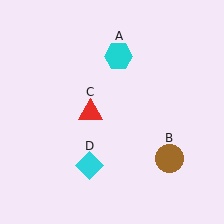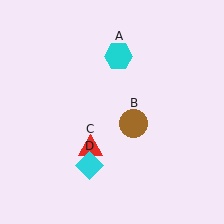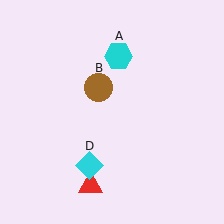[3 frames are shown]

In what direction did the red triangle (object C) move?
The red triangle (object C) moved down.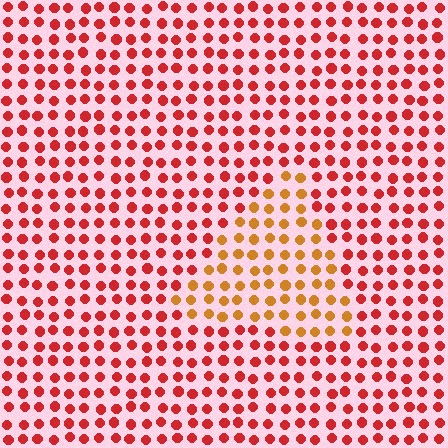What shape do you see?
I see a triangle.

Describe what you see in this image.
The image is filled with small red elements in a uniform arrangement. A triangle-shaped region is visible where the elements are tinted to a slightly different hue, forming a subtle color boundary.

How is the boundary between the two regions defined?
The boundary is defined purely by a slight shift in hue (about 36 degrees). Spacing, size, and orientation are identical on both sides.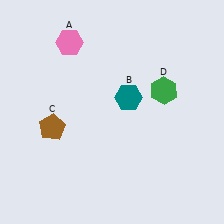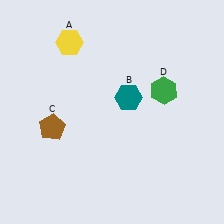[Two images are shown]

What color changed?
The hexagon (A) changed from pink in Image 1 to yellow in Image 2.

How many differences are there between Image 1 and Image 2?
There is 1 difference between the two images.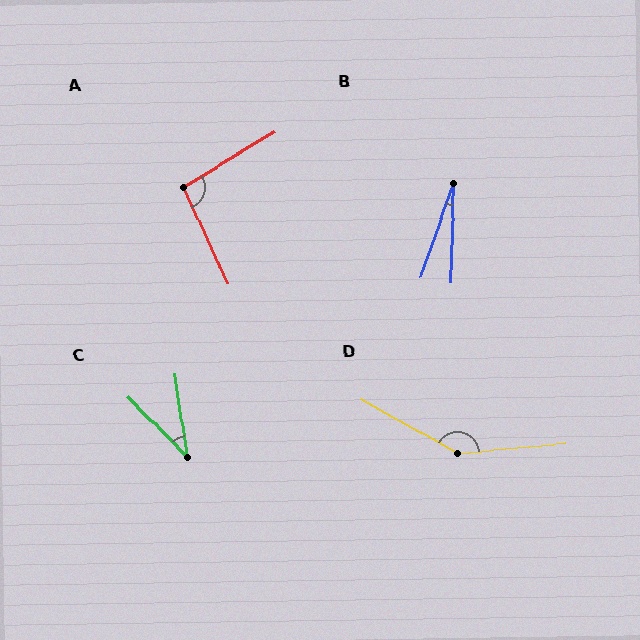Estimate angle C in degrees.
Approximately 36 degrees.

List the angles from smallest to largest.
B (18°), C (36°), A (96°), D (145°).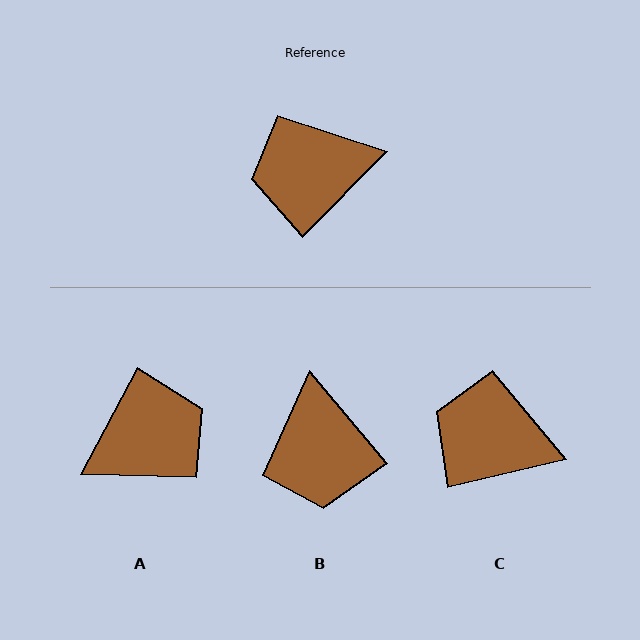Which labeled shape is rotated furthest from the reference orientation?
A, about 163 degrees away.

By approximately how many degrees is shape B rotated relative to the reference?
Approximately 84 degrees counter-clockwise.